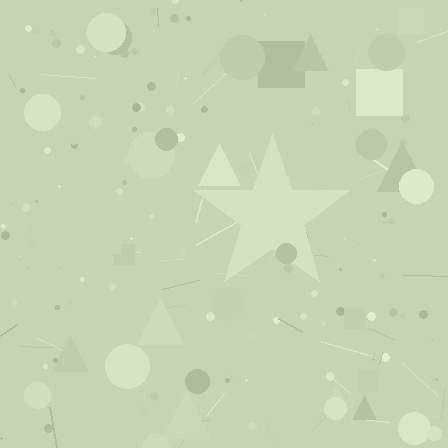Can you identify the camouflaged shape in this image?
The camouflaged shape is a star.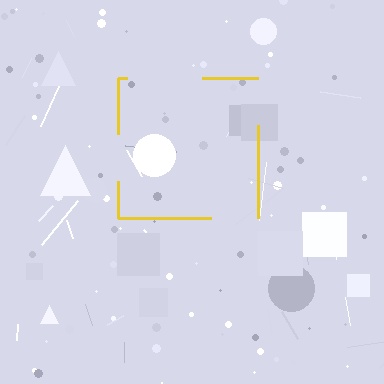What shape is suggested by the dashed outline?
The dashed outline suggests a square.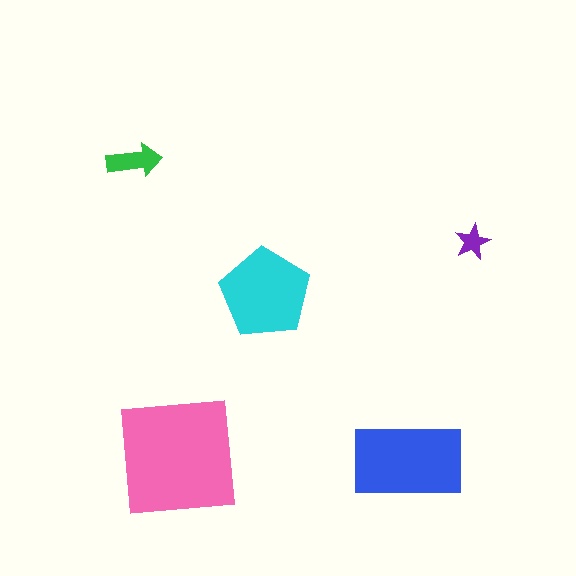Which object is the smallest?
The purple star.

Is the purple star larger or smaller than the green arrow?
Smaller.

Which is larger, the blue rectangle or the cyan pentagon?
The blue rectangle.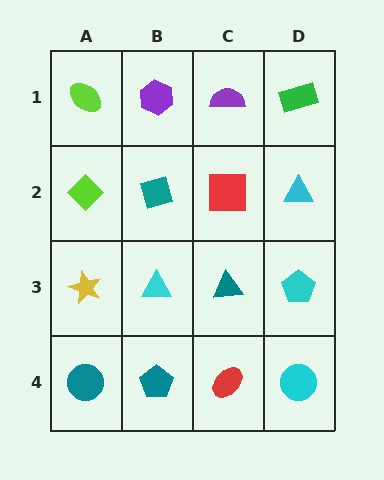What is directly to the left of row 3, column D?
A teal triangle.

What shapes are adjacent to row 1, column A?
A lime diamond (row 2, column A), a purple hexagon (row 1, column B).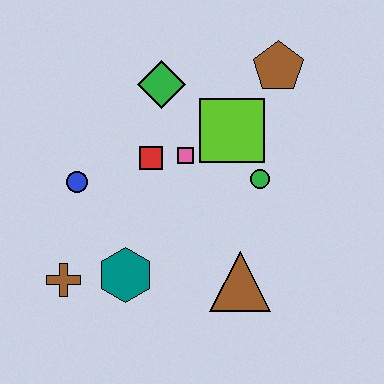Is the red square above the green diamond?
No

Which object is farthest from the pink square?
The brown cross is farthest from the pink square.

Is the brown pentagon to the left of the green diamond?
No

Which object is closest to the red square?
The pink square is closest to the red square.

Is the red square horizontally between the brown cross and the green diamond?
Yes